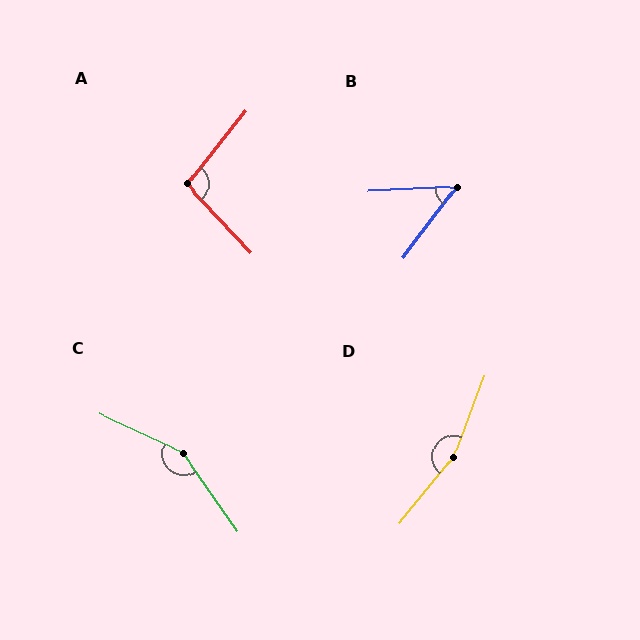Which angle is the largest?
D, at approximately 162 degrees.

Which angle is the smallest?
B, at approximately 50 degrees.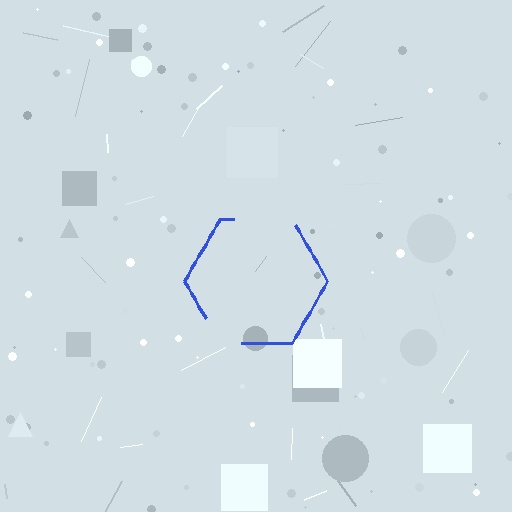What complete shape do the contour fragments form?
The contour fragments form a hexagon.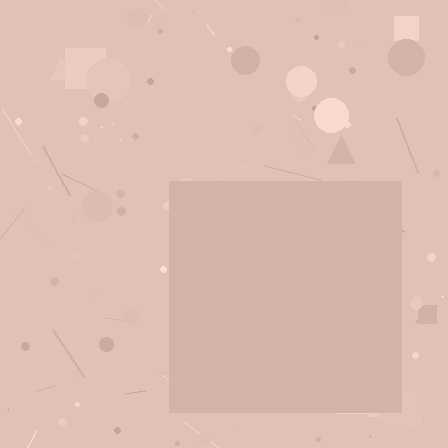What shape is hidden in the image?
A square is hidden in the image.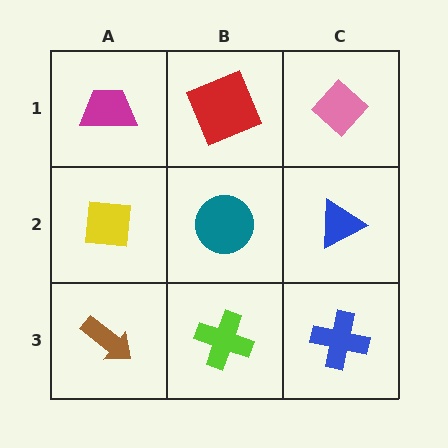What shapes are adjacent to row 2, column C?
A pink diamond (row 1, column C), a blue cross (row 3, column C), a teal circle (row 2, column B).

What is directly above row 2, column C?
A pink diamond.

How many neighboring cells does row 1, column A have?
2.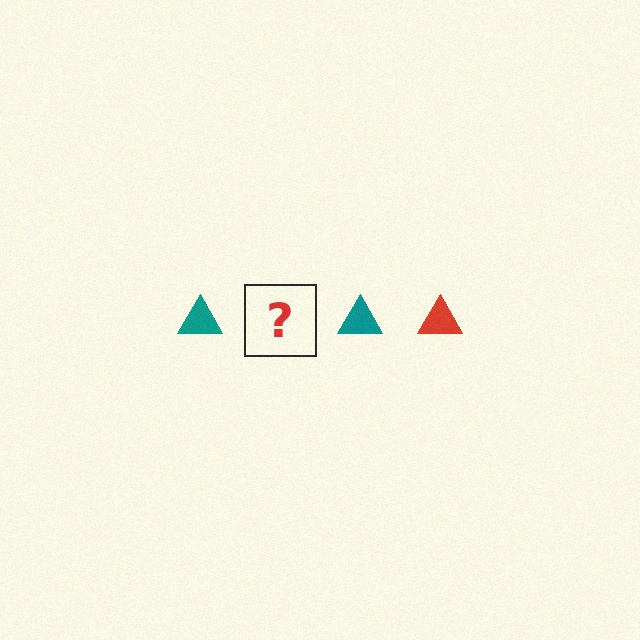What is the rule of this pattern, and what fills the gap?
The rule is that the pattern cycles through teal, red triangles. The gap should be filled with a red triangle.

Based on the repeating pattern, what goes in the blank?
The blank should be a red triangle.